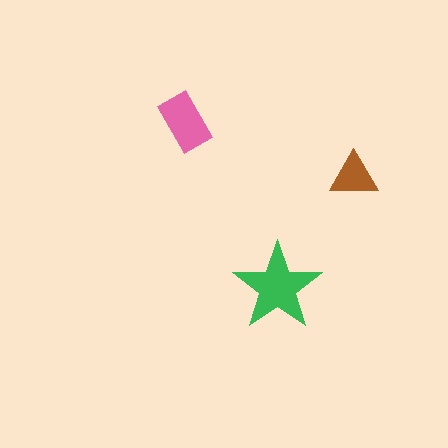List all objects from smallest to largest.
The brown triangle, the pink rectangle, the green star.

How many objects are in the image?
There are 3 objects in the image.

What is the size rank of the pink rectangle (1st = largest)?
2nd.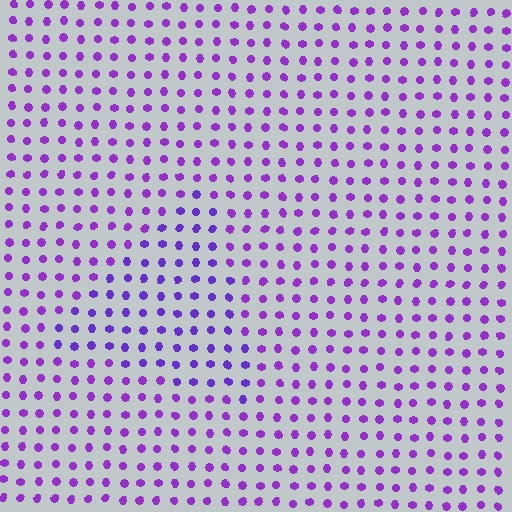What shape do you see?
I see a triangle.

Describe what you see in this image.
The image is filled with small purple elements in a uniform arrangement. A triangle-shaped region is visible where the elements are tinted to a slightly different hue, forming a subtle color boundary.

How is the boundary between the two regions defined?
The boundary is defined purely by a slight shift in hue (about 18 degrees). Spacing, size, and orientation are identical on both sides.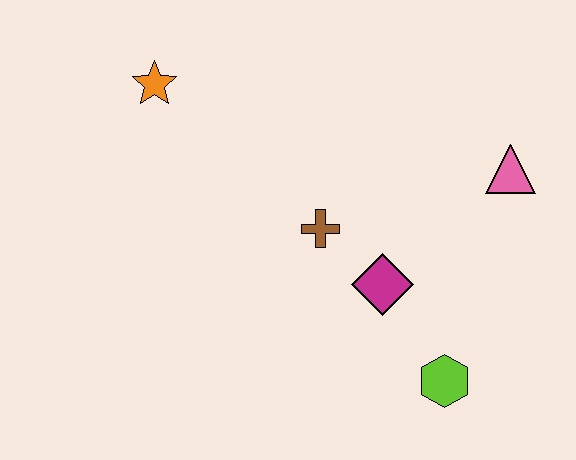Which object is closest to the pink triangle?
The magenta diamond is closest to the pink triangle.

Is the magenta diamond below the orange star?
Yes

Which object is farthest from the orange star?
The lime hexagon is farthest from the orange star.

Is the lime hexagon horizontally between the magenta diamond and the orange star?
No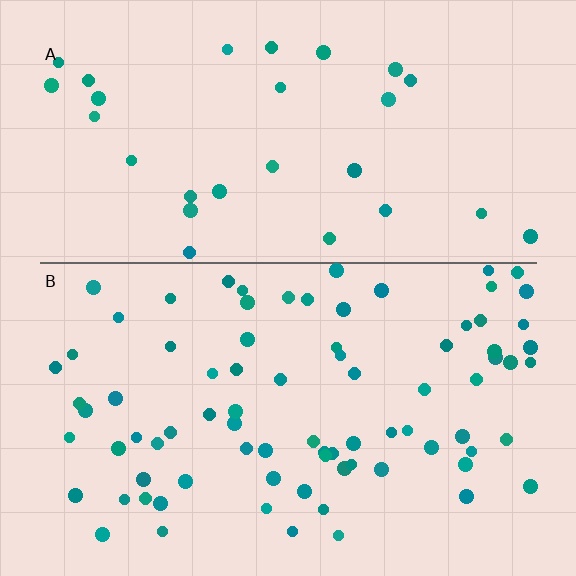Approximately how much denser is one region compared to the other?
Approximately 2.8× — region B over region A.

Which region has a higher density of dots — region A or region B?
B (the bottom).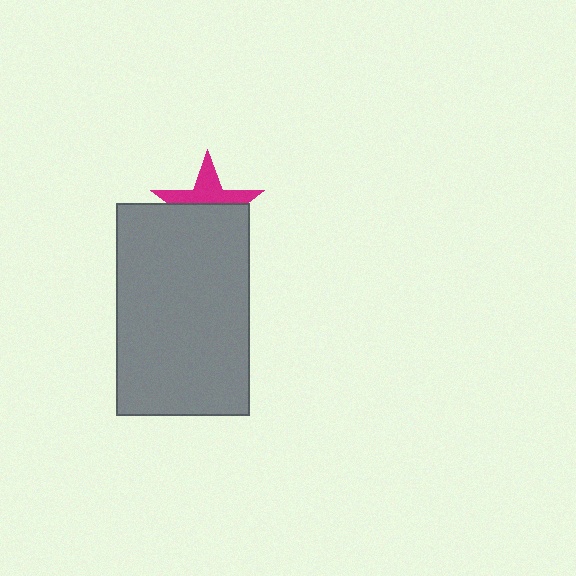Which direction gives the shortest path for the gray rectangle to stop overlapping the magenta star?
Moving down gives the shortest separation.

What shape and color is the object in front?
The object in front is a gray rectangle.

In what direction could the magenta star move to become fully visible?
The magenta star could move up. That would shift it out from behind the gray rectangle entirely.